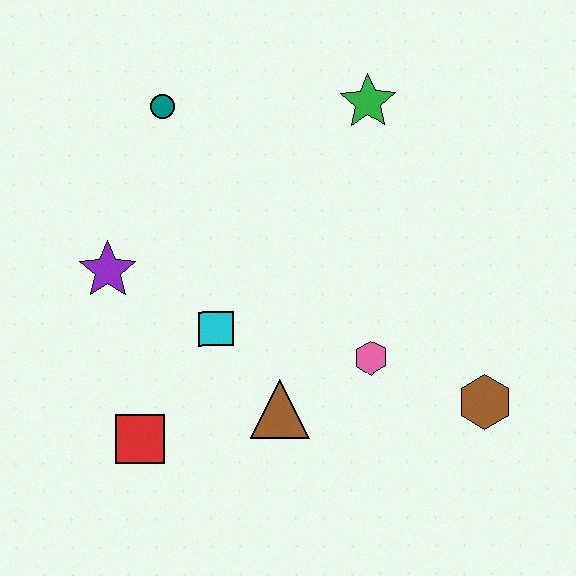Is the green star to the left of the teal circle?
No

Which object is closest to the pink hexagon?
The brown triangle is closest to the pink hexagon.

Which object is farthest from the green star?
The red square is farthest from the green star.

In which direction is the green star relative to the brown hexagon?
The green star is above the brown hexagon.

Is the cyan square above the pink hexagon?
Yes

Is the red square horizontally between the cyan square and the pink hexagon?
No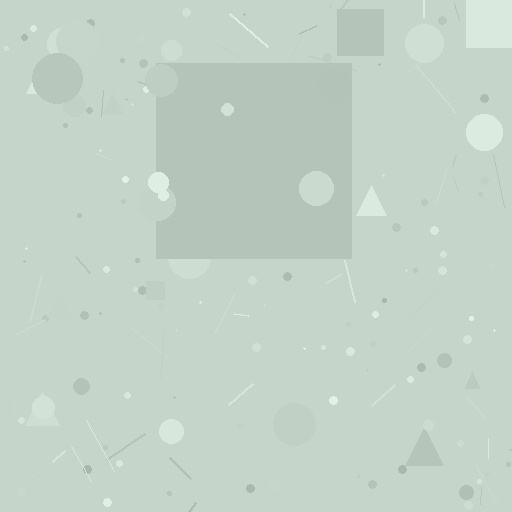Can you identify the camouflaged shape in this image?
The camouflaged shape is a square.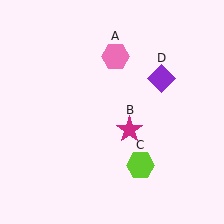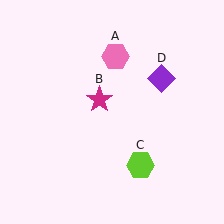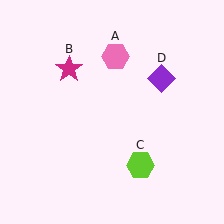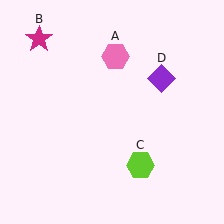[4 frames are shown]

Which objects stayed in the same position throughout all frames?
Pink hexagon (object A) and lime hexagon (object C) and purple diamond (object D) remained stationary.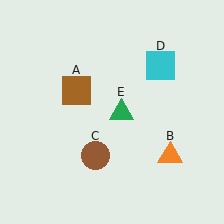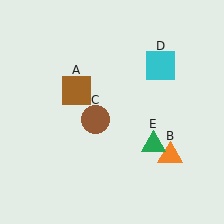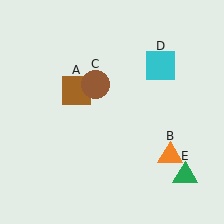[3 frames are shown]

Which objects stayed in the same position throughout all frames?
Brown square (object A) and orange triangle (object B) and cyan square (object D) remained stationary.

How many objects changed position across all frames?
2 objects changed position: brown circle (object C), green triangle (object E).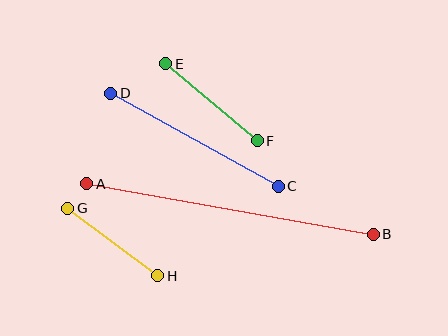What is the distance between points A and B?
The distance is approximately 291 pixels.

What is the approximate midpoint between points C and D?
The midpoint is at approximately (194, 140) pixels.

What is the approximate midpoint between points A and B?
The midpoint is at approximately (230, 209) pixels.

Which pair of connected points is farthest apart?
Points A and B are farthest apart.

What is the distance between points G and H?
The distance is approximately 113 pixels.